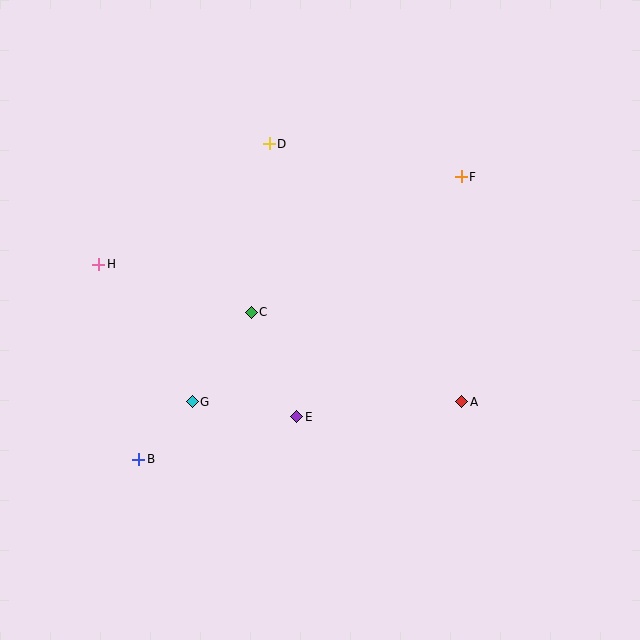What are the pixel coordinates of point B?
Point B is at (139, 459).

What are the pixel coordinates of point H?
Point H is at (99, 264).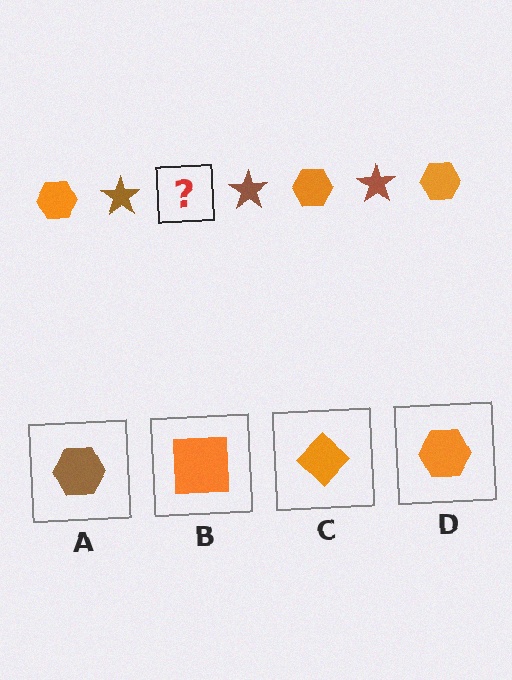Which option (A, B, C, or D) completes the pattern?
D.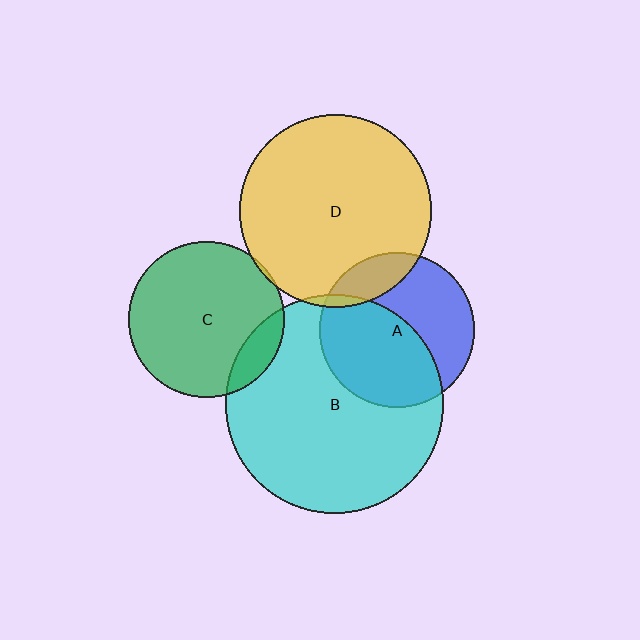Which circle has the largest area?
Circle B (cyan).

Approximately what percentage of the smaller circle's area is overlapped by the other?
Approximately 15%.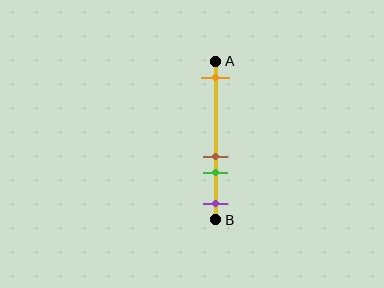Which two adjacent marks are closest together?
The brown and green marks are the closest adjacent pair.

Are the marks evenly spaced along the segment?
No, the marks are not evenly spaced.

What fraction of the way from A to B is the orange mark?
The orange mark is approximately 10% (0.1) of the way from A to B.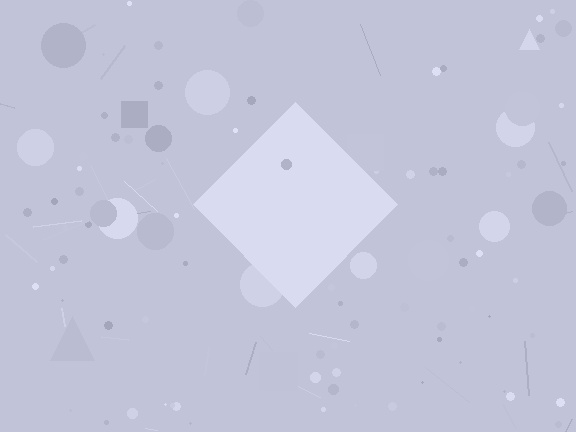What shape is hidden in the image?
A diamond is hidden in the image.